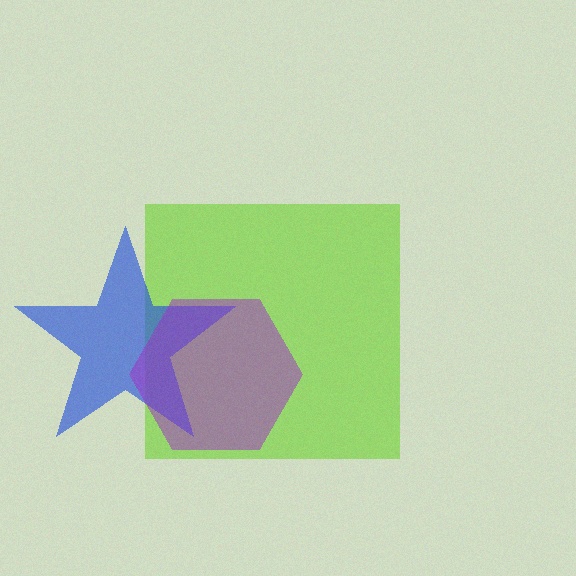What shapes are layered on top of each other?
The layered shapes are: a lime square, a blue star, a purple hexagon.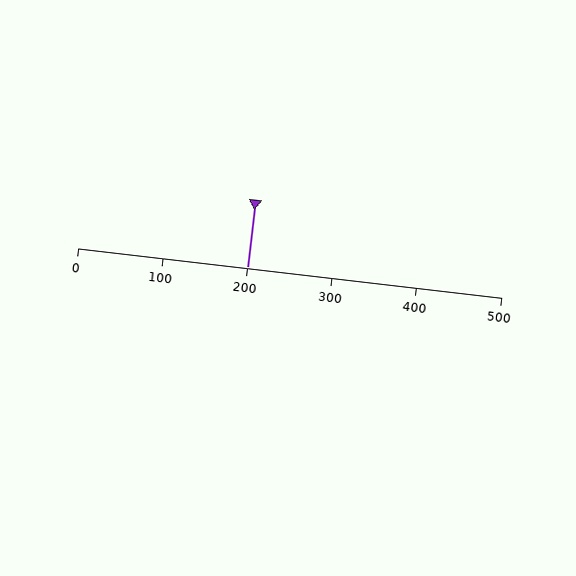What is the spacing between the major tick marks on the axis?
The major ticks are spaced 100 apart.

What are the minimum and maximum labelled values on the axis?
The axis runs from 0 to 500.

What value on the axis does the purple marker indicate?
The marker indicates approximately 200.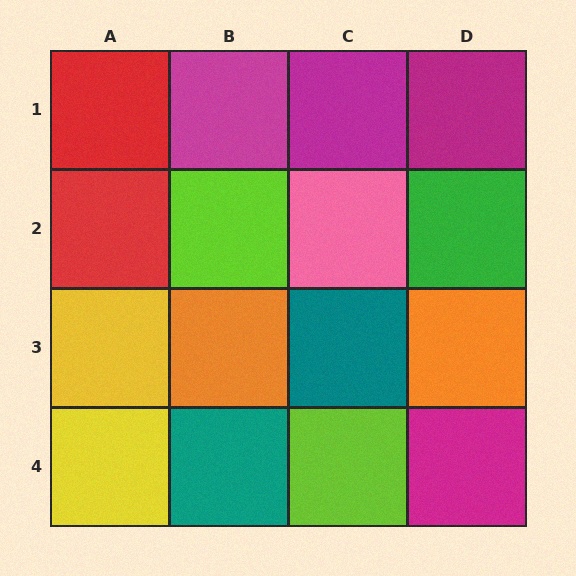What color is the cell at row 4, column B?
Teal.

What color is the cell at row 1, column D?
Magenta.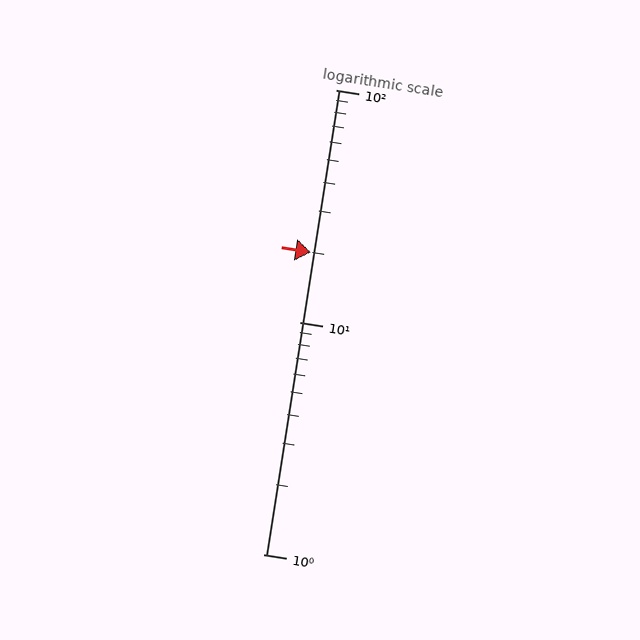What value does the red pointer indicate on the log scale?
The pointer indicates approximately 20.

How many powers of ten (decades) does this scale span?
The scale spans 2 decades, from 1 to 100.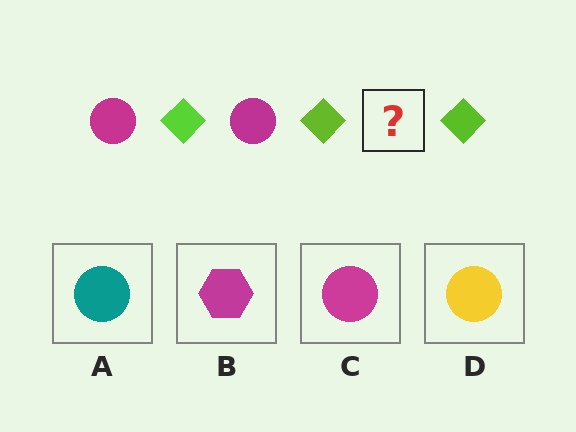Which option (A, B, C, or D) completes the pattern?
C.